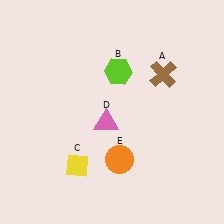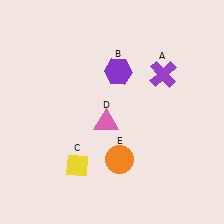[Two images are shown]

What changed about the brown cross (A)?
In Image 1, A is brown. In Image 2, it changed to purple.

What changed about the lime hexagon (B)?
In Image 1, B is lime. In Image 2, it changed to purple.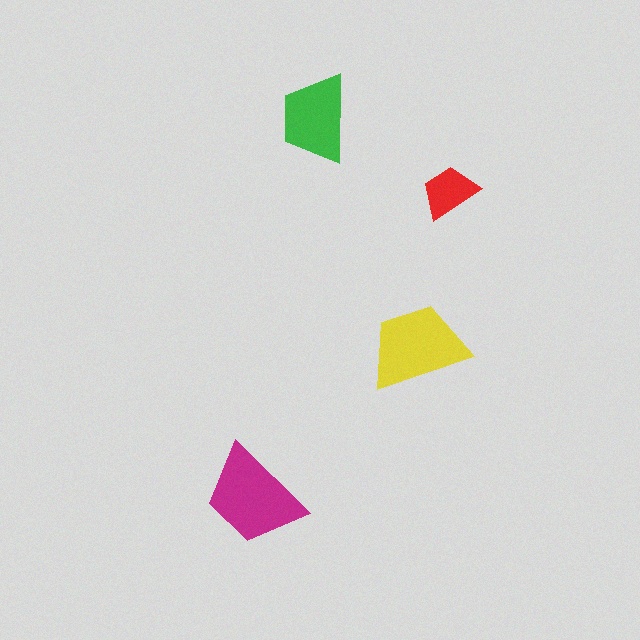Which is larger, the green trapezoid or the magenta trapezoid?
The magenta one.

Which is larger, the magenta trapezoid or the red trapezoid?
The magenta one.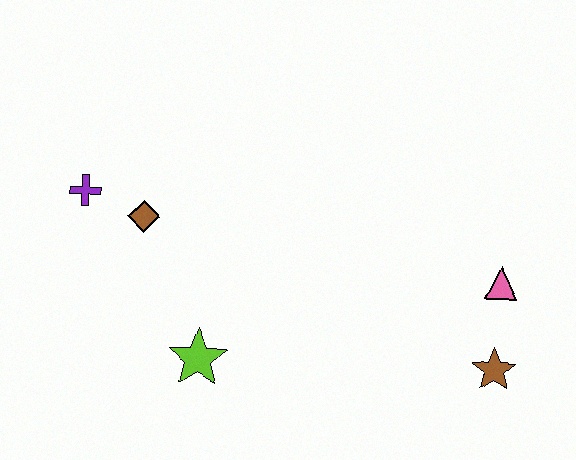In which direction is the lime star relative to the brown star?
The lime star is to the left of the brown star.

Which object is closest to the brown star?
The pink triangle is closest to the brown star.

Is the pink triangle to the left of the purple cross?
No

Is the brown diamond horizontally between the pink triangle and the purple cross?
Yes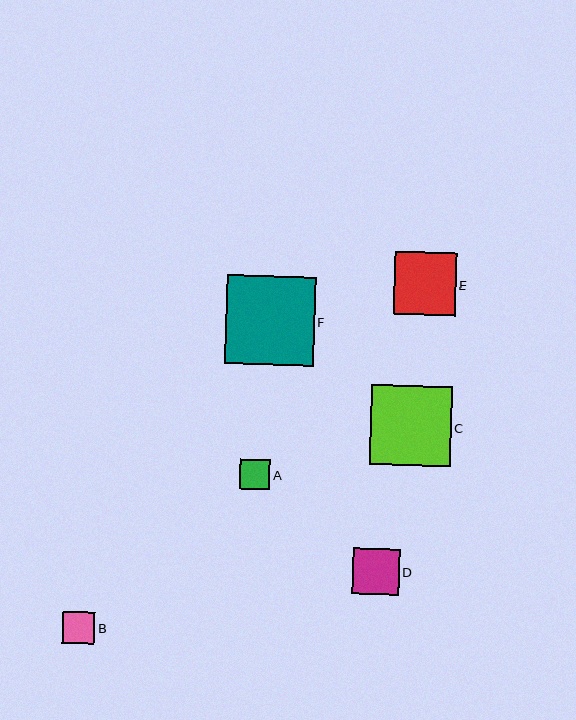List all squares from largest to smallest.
From largest to smallest: F, C, E, D, B, A.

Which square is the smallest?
Square A is the smallest with a size of approximately 30 pixels.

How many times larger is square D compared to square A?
Square D is approximately 1.6 times the size of square A.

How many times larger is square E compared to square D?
Square E is approximately 1.3 times the size of square D.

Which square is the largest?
Square F is the largest with a size of approximately 88 pixels.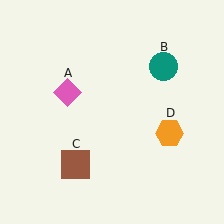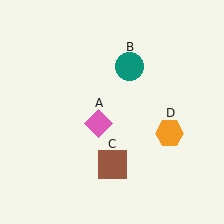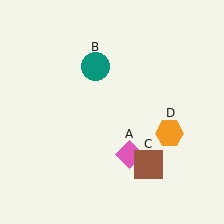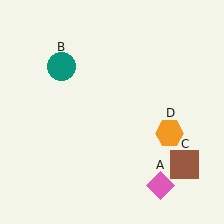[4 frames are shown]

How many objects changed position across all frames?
3 objects changed position: pink diamond (object A), teal circle (object B), brown square (object C).